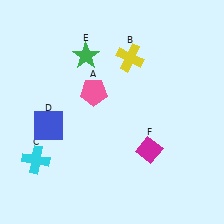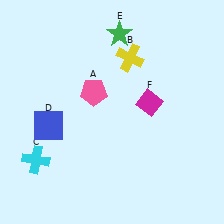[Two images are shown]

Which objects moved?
The objects that moved are: the green star (E), the magenta diamond (F).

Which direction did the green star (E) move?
The green star (E) moved right.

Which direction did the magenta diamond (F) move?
The magenta diamond (F) moved up.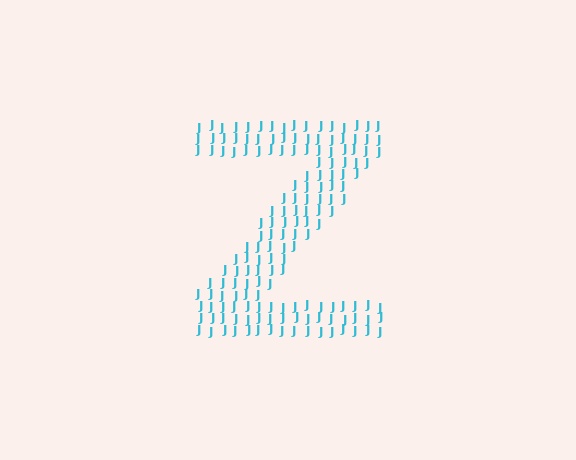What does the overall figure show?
The overall figure shows the letter Z.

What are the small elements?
The small elements are letter J's.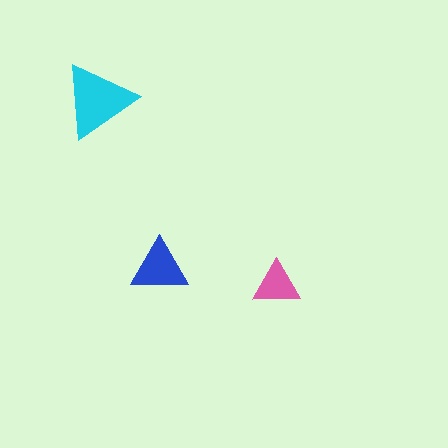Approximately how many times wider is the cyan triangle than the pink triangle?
About 1.5 times wider.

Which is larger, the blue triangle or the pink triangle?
The blue one.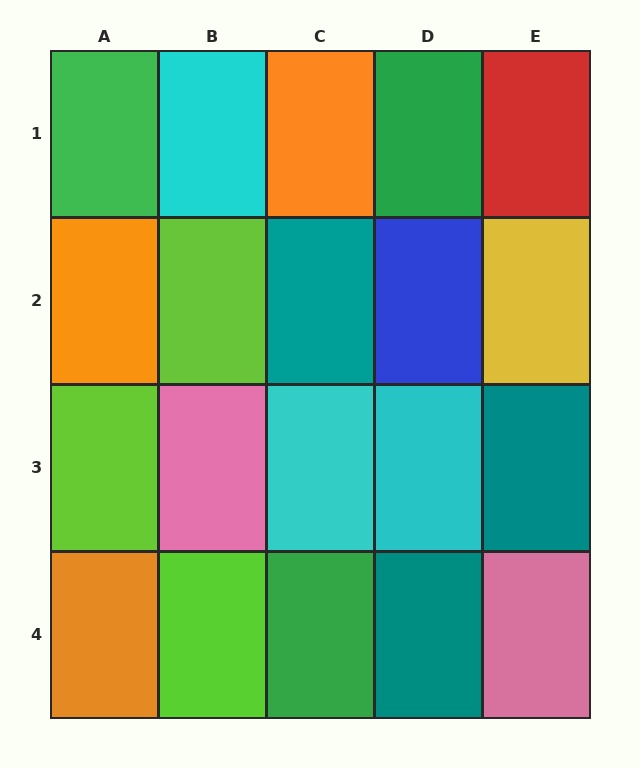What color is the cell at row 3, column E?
Teal.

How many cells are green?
3 cells are green.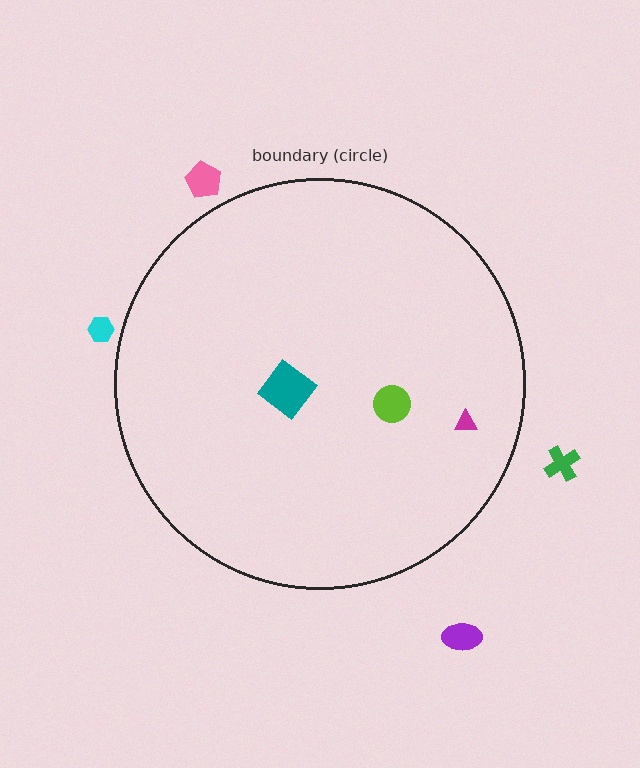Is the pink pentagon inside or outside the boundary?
Outside.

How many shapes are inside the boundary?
3 inside, 4 outside.